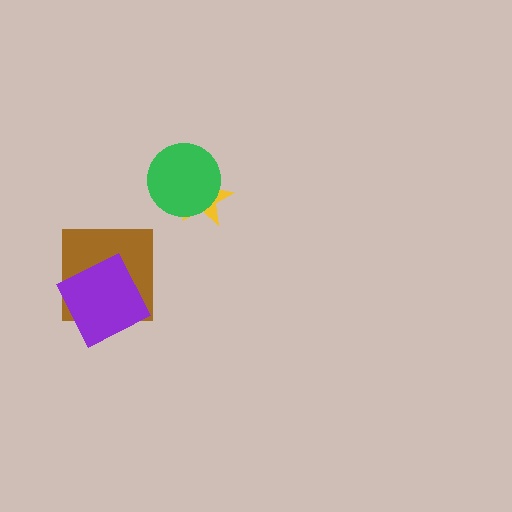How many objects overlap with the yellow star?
1 object overlaps with the yellow star.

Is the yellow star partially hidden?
Yes, it is partially covered by another shape.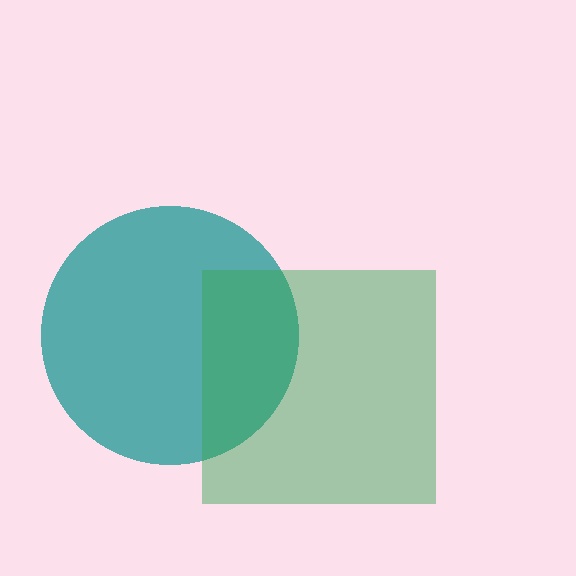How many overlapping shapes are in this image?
There are 2 overlapping shapes in the image.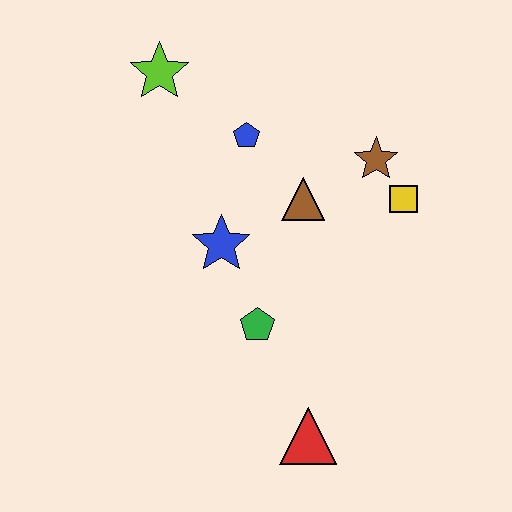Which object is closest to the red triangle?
The green pentagon is closest to the red triangle.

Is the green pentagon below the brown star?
Yes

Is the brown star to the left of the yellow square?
Yes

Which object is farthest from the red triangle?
The lime star is farthest from the red triangle.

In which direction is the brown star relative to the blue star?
The brown star is to the right of the blue star.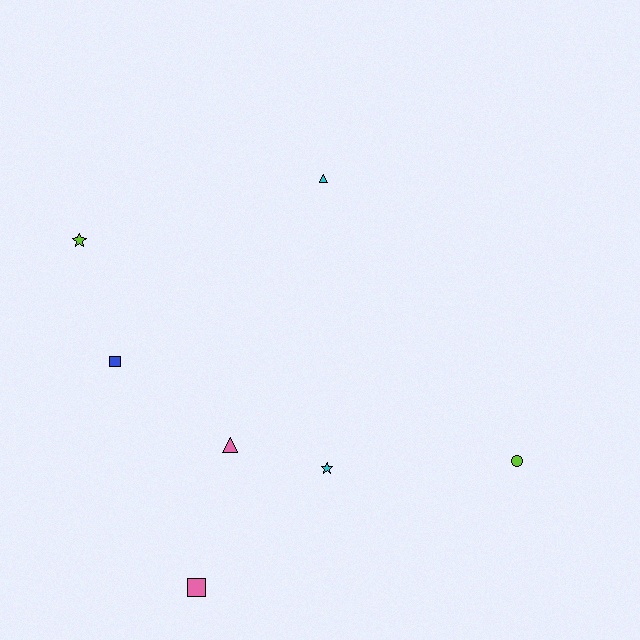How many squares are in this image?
There are 2 squares.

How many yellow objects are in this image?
There are no yellow objects.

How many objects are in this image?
There are 7 objects.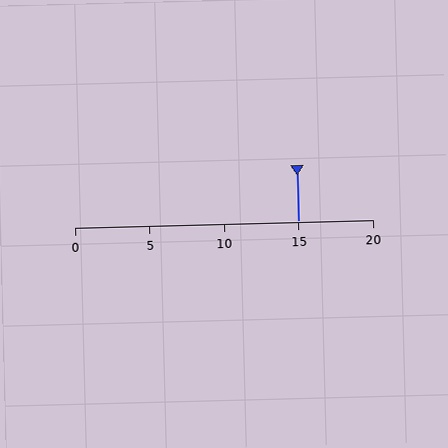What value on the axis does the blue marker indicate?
The marker indicates approximately 15.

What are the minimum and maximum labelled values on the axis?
The axis runs from 0 to 20.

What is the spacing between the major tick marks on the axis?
The major ticks are spaced 5 apart.